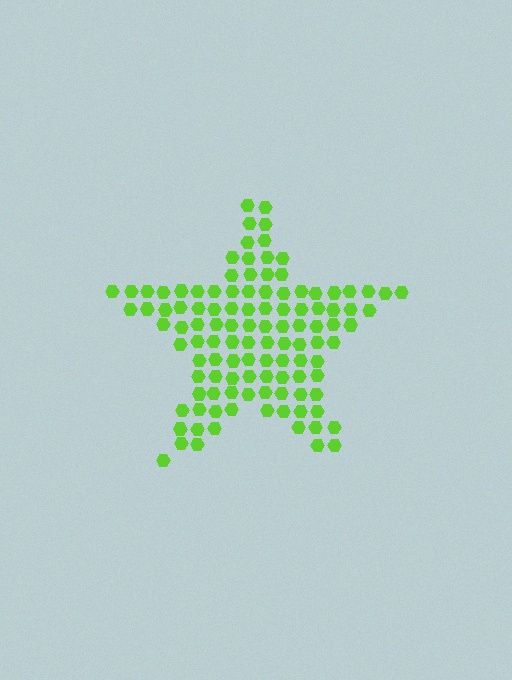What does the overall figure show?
The overall figure shows a star.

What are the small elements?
The small elements are hexagons.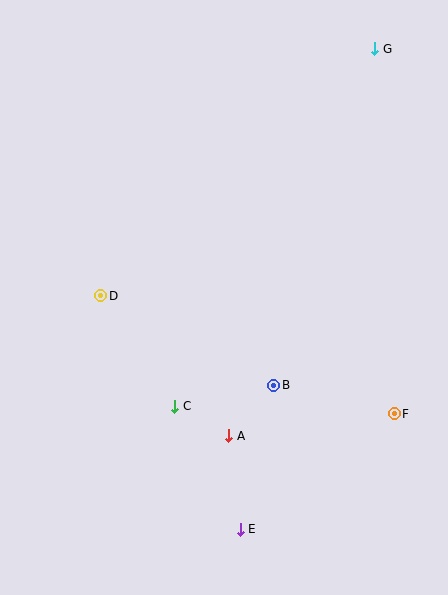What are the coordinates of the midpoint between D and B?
The midpoint between D and B is at (187, 340).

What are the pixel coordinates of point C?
Point C is at (175, 406).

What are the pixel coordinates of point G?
Point G is at (375, 49).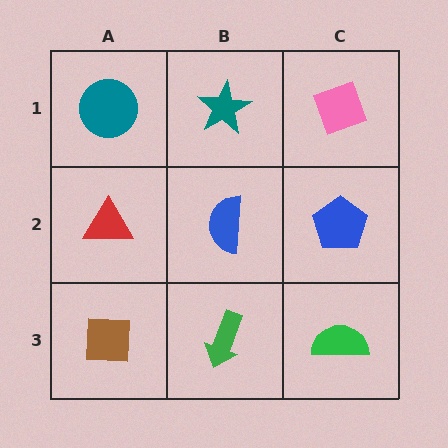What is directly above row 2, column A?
A teal circle.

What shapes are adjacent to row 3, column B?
A blue semicircle (row 2, column B), a brown square (row 3, column A), a green semicircle (row 3, column C).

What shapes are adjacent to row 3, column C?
A blue pentagon (row 2, column C), a green arrow (row 3, column B).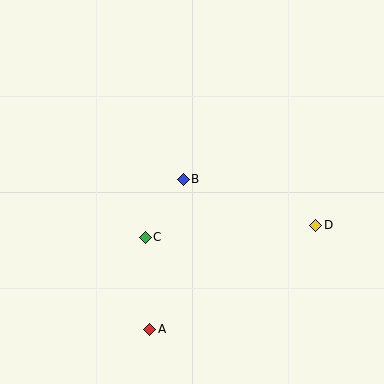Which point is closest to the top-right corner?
Point D is closest to the top-right corner.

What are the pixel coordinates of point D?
Point D is at (316, 226).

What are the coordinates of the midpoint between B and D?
The midpoint between B and D is at (250, 202).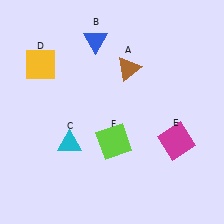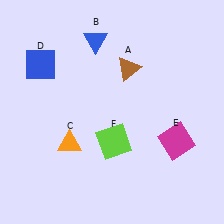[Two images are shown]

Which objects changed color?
C changed from cyan to orange. D changed from yellow to blue.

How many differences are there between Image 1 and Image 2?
There are 2 differences between the two images.